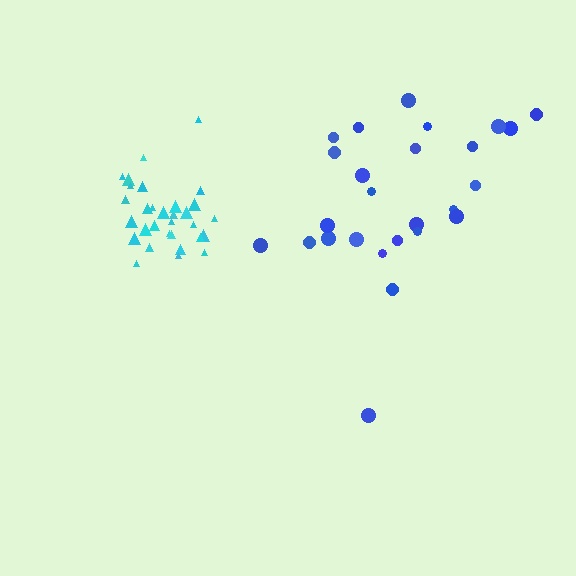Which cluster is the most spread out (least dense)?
Blue.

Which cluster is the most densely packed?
Cyan.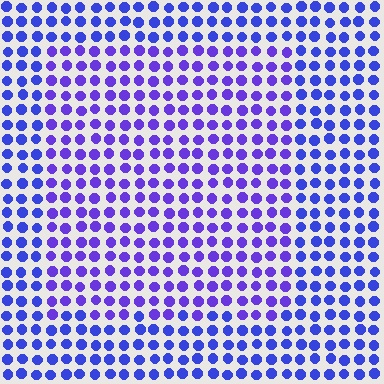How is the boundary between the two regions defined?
The boundary is defined purely by a slight shift in hue (about 23 degrees). Spacing, size, and orientation are identical on both sides.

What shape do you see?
I see a rectangle.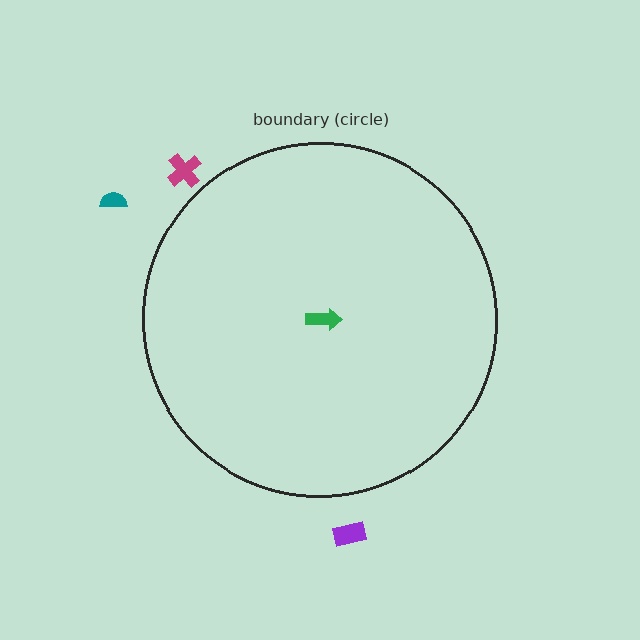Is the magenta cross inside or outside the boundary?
Outside.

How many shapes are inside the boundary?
1 inside, 3 outside.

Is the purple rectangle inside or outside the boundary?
Outside.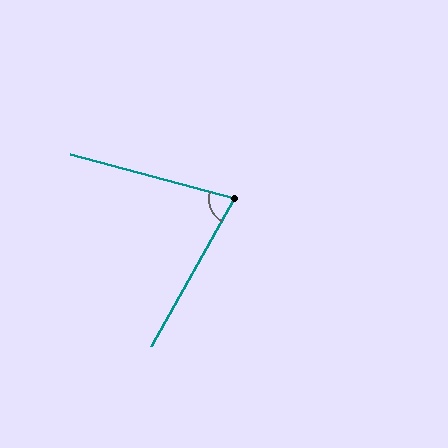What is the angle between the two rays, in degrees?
Approximately 76 degrees.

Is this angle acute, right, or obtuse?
It is acute.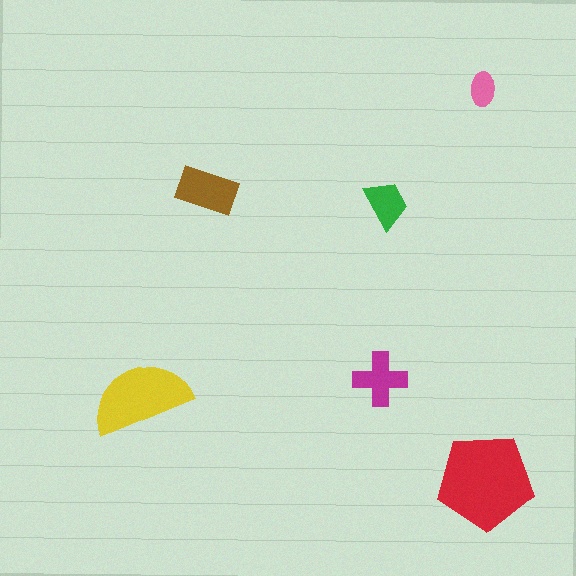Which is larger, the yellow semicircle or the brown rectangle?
The yellow semicircle.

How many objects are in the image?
There are 6 objects in the image.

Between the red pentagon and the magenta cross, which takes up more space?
The red pentagon.